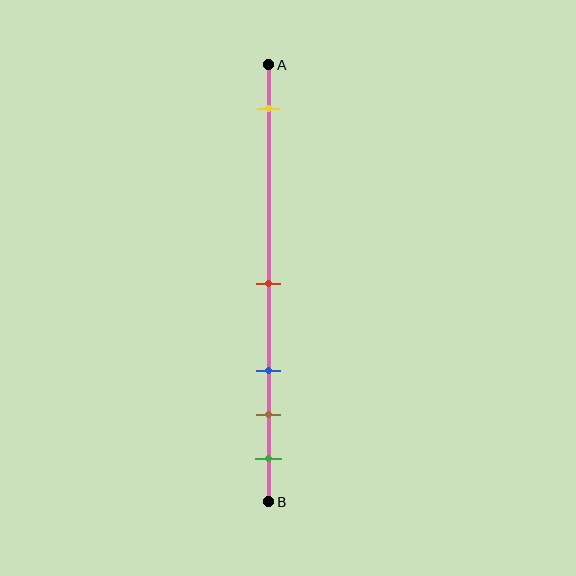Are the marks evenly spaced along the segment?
No, the marks are not evenly spaced.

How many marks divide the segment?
There are 5 marks dividing the segment.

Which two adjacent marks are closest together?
The brown and green marks are the closest adjacent pair.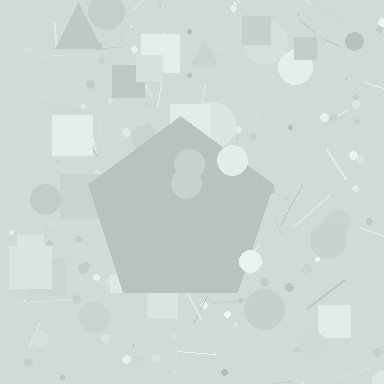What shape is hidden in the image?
A pentagon is hidden in the image.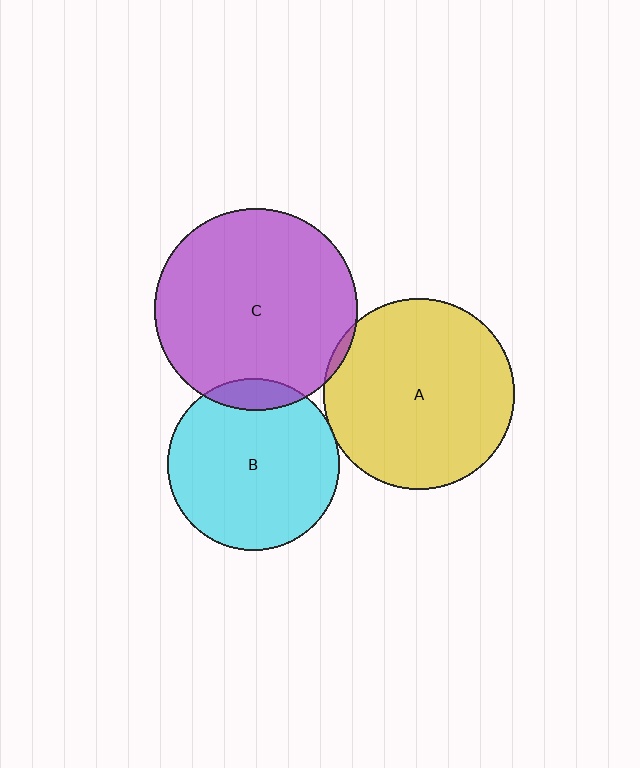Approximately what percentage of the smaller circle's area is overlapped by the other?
Approximately 5%.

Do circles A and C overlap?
Yes.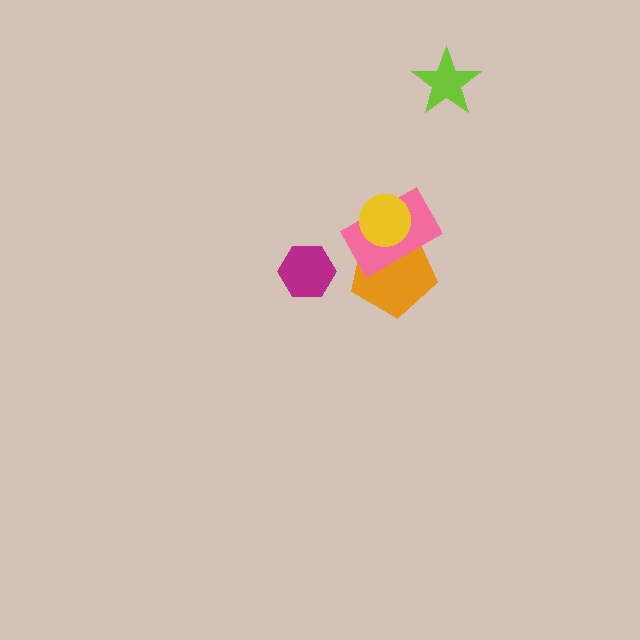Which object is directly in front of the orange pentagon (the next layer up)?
The pink rectangle is directly in front of the orange pentagon.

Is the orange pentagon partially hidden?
Yes, it is partially covered by another shape.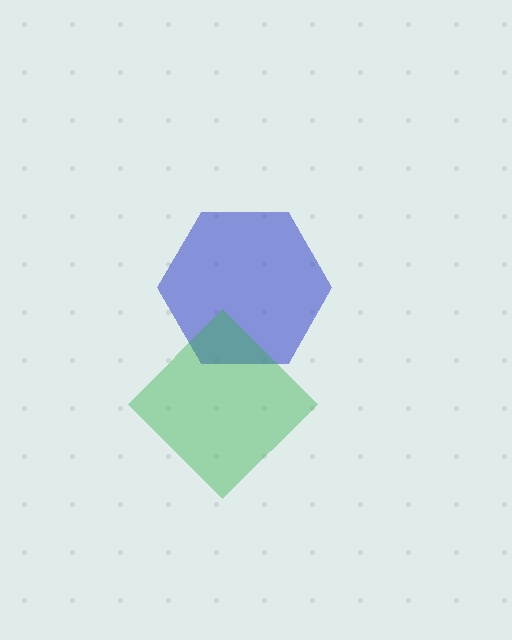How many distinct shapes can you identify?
There are 2 distinct shapes: a blue hexagon, a green diamond.